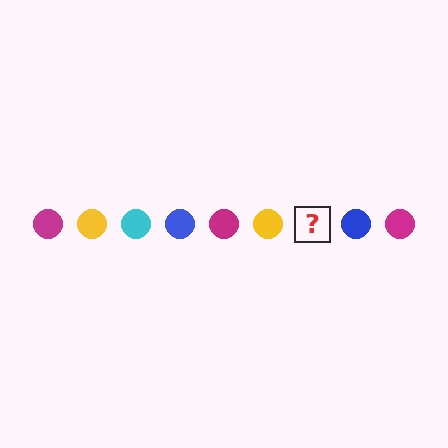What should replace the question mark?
The question mark should be replaced with a cyan circle.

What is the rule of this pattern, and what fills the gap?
The rule is that the pattern cycles through magenta, yellow, cyan, blue circles. The gap should be filled with a cyan circle.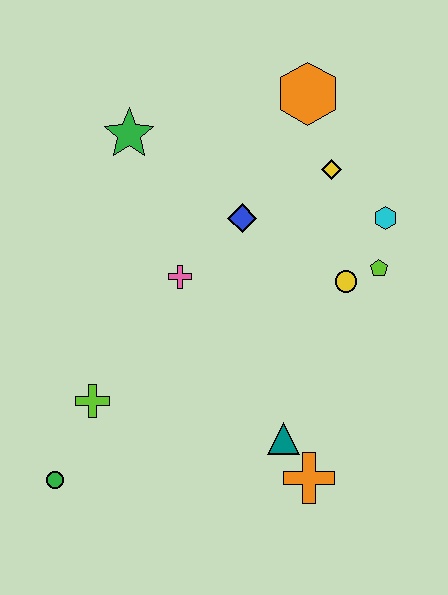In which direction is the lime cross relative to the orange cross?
The lime cross is to the left of the orange cross.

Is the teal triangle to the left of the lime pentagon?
Yes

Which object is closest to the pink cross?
The blue diamond is closest to the pink cross.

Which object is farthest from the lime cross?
The orange hexagon is farthest from the lime cross.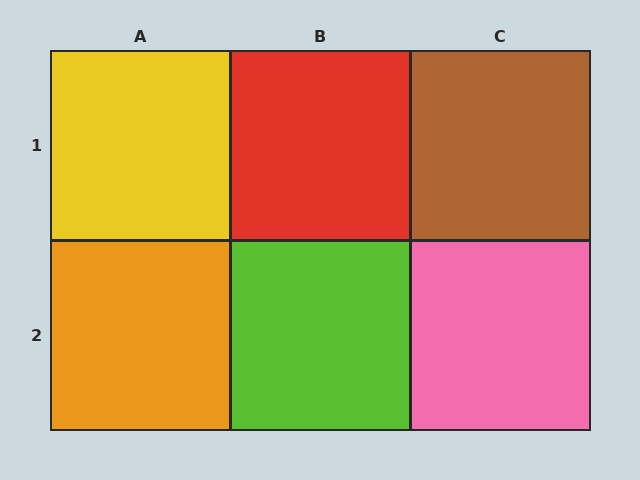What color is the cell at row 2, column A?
Orange.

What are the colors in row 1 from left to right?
Yellow, red, brown.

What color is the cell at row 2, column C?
Pink.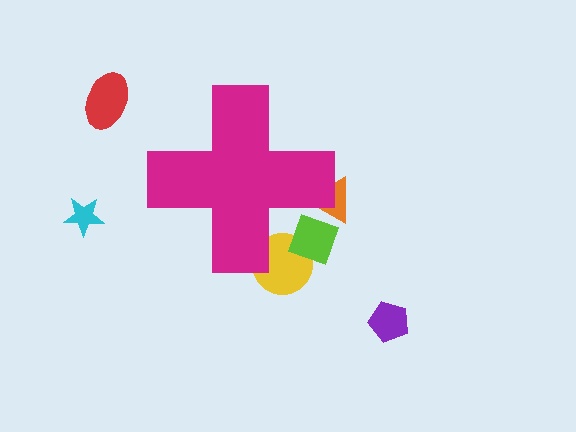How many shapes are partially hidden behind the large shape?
3 shapes are partially hidden.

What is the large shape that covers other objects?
A magenta cross.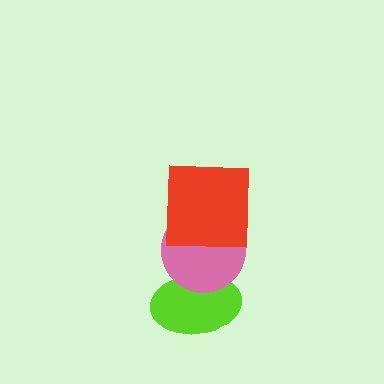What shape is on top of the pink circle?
The red square is on top of the pink circle.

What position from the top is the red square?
The red square is 1st from the top.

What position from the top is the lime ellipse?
The lime ellipse is 3rd from the top.